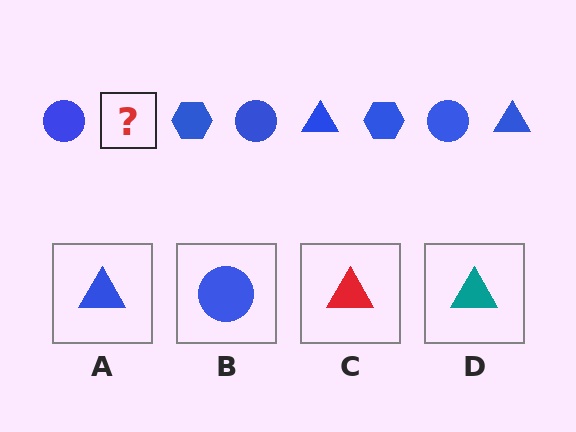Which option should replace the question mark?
Option A.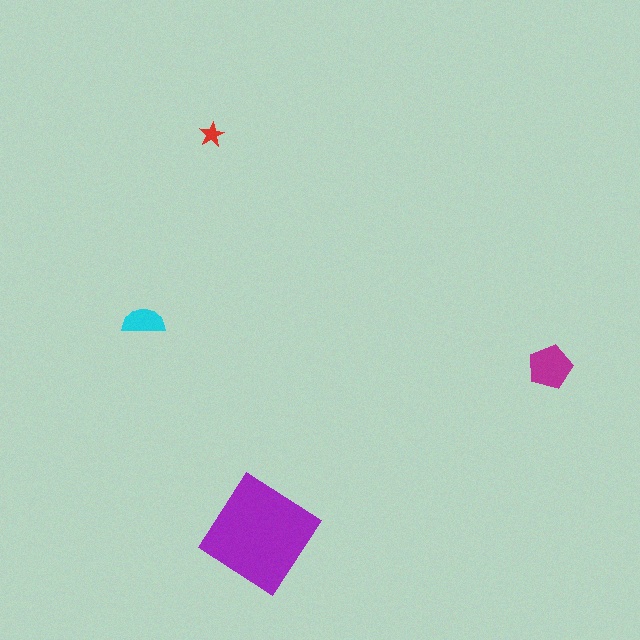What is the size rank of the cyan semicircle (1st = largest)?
3rd.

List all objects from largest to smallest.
The purple diamond, the magenta pentagon, the cyan semicircle, the red star.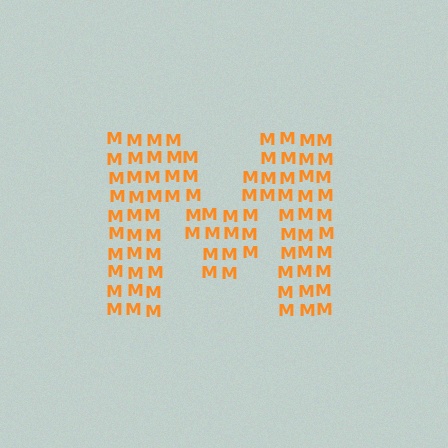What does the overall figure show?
The overall figure shows the letter M.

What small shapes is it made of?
It is made of small letter M's.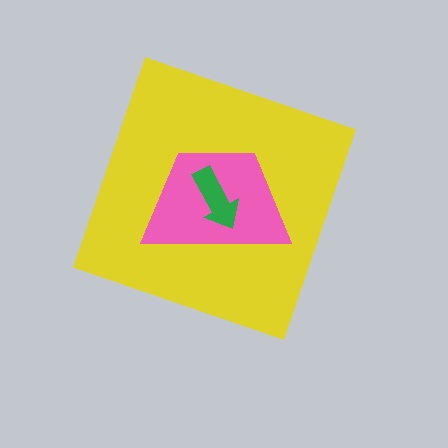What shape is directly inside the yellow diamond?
The pink trapezoid.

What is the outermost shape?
The yellow diamond.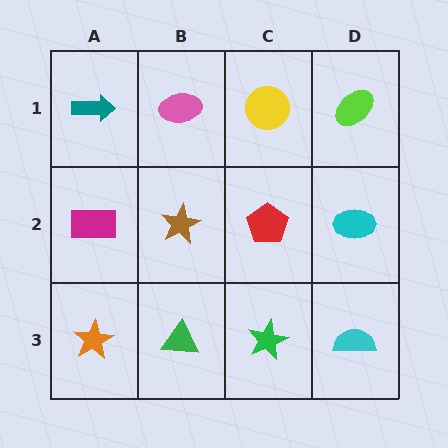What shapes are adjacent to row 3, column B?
A brown star (row 2, column B), an orange star (row 3, column A), a green star (row 3, column C).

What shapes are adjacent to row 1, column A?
A magenta rectangle (row 2, column A), a pink ellipse (row 1, column B).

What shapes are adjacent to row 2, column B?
A pink ellipse (row 1, column B), a green triangle (row 3, column B), a magenta rectangle (row 2, column A), a red pentagon (row 2, column C).